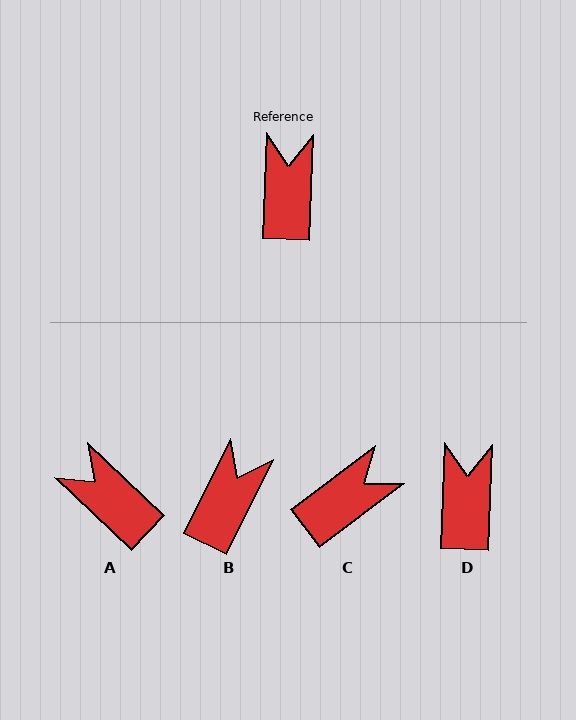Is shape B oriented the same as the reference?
No, it is off by about 24 degrees.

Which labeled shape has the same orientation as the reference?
D.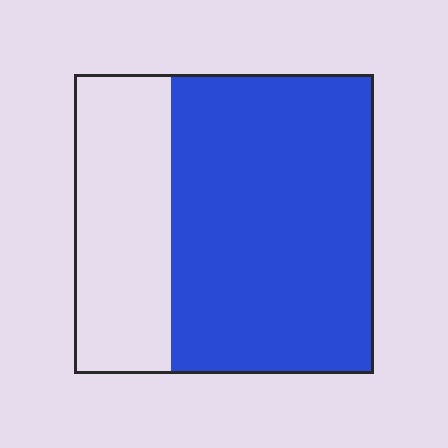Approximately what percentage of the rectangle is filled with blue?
Approximately 70%.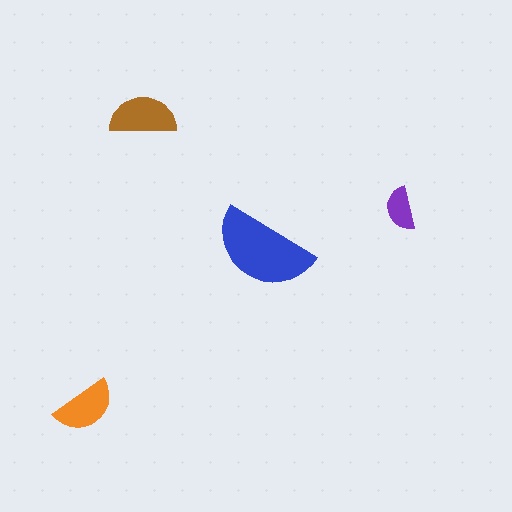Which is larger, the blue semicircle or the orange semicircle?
The blue one.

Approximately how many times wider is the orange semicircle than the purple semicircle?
About 1.5 times wider.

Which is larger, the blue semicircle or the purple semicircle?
The blue one.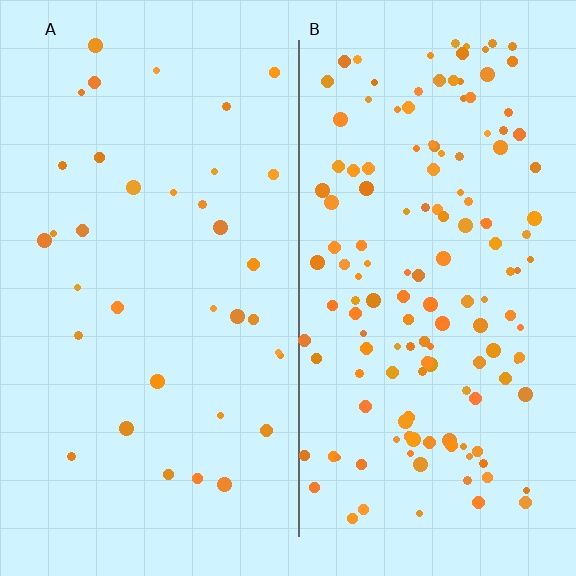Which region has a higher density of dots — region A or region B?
B (the right).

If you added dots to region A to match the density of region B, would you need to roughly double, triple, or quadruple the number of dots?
Approximately quadruple.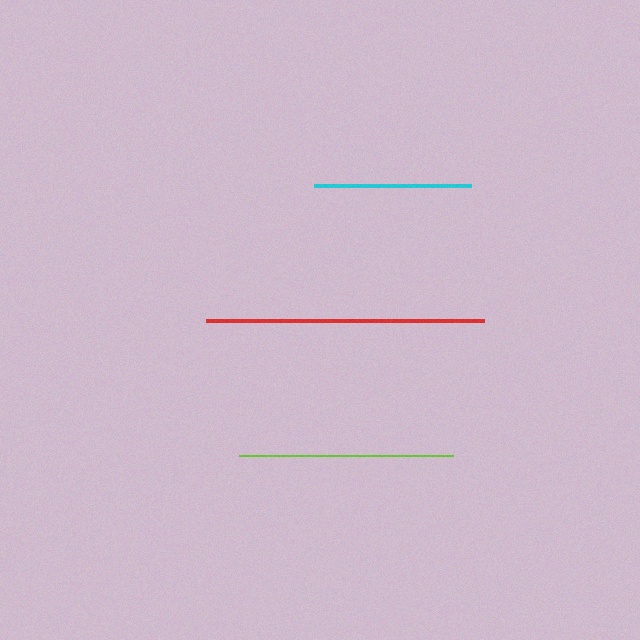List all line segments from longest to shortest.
From longest to shortest: red, lime, cyan.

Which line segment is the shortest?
The cyan line is the shortest at approximately 158 pixels.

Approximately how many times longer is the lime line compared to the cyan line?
The lime line is approximately 1.4 times the length of the cyan line.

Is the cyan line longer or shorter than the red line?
The red line is longer than the cyan line.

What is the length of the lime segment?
The lime segment is approximately 214 pixels long.